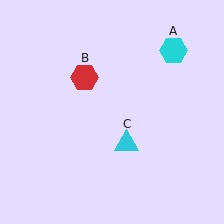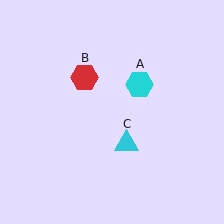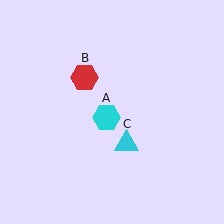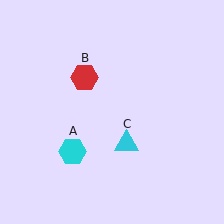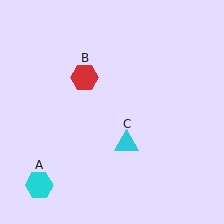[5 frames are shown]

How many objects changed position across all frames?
1 object changed position: cyan hexagon (object A).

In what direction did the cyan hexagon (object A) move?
The cyan hexagon (object A) moved down and to the left.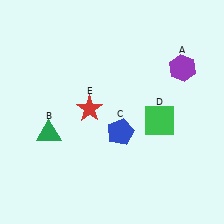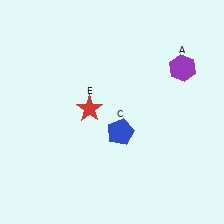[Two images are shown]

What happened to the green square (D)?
The green square (D) was removed in Image 2. It was in the bottom-right area of Image 1.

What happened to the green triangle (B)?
The green triangle (B) was removed in Image 2. It was in the bottom-left area of Image 1.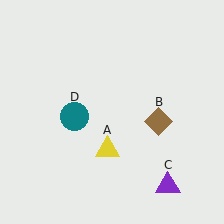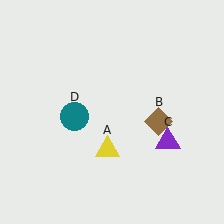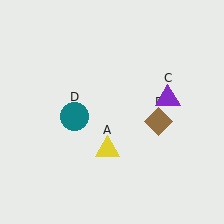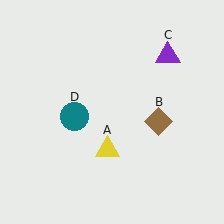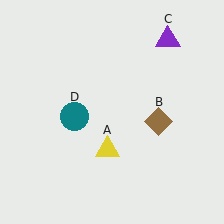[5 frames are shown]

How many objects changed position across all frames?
1 object changed position: purple triangle (object C).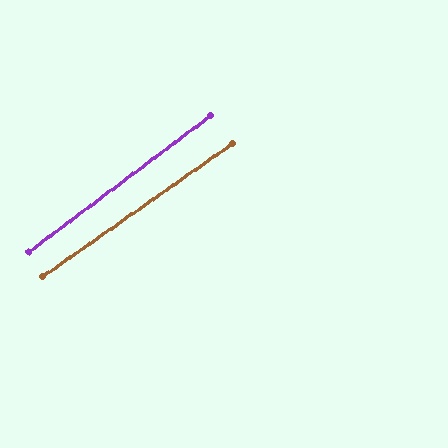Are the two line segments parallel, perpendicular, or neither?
Parallel — their directions differ by only 1.9°.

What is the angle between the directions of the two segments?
Approximately 2 degrees.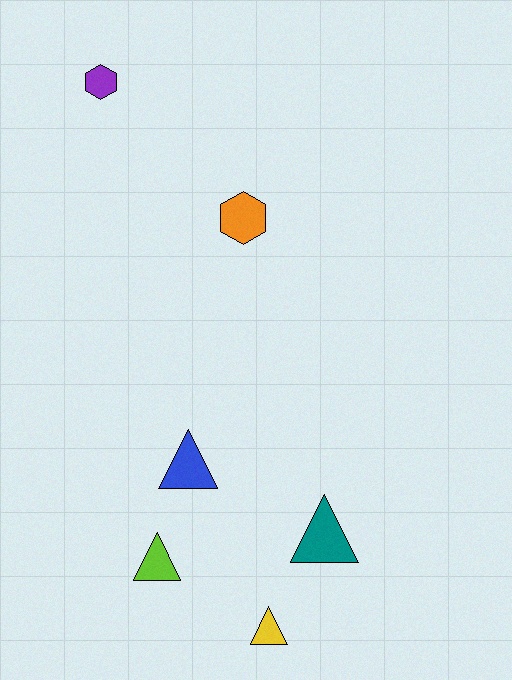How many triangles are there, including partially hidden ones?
There are 4 triangles.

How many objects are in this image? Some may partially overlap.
There are 6 objects.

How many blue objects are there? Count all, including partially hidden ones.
There is 1 blue object.